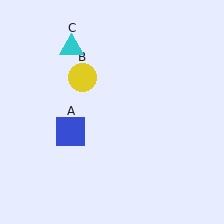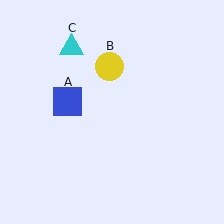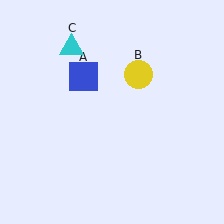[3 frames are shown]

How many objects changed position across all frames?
2 objects changed position: blue square (object A), yellow circle (object B).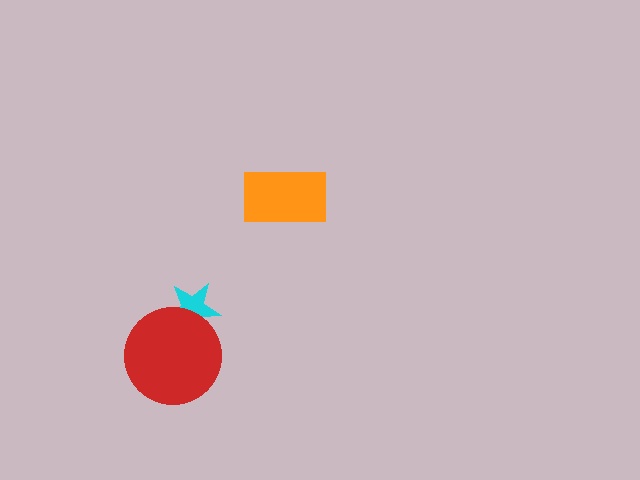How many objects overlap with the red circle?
1 object overlaps with the red circle.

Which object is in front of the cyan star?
The red circle is in front of the cyan star.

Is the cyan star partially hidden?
Yes, it is partially covered by another shape.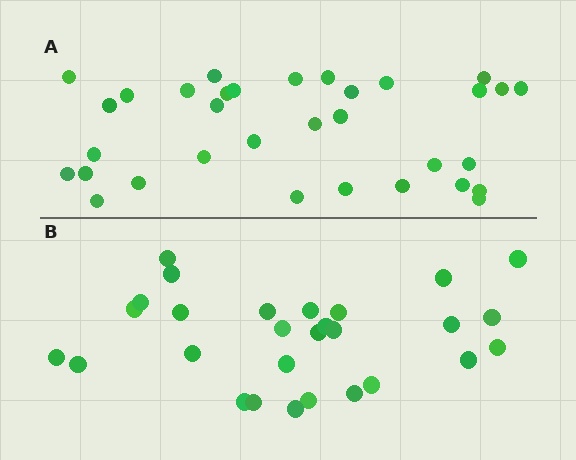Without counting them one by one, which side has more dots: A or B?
Region A (the top region) has more dots.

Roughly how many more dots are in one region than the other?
Region A has about 5 more dots than region B.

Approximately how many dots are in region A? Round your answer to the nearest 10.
About 30 dots. (The exact count is 33, which rounds to 30.)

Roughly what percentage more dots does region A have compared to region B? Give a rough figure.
About 20% more.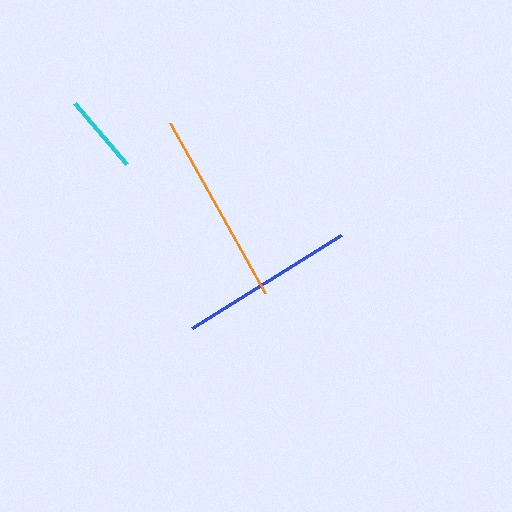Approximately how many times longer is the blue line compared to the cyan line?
The blue line is approximately 2.2 times the length of the cyan line.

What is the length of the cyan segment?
The cyan segment is approximately 80 pixels long.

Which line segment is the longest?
The orange line is the longest at approximately 194 pixels.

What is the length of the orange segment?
The orange segment is approximately 194 pixels long.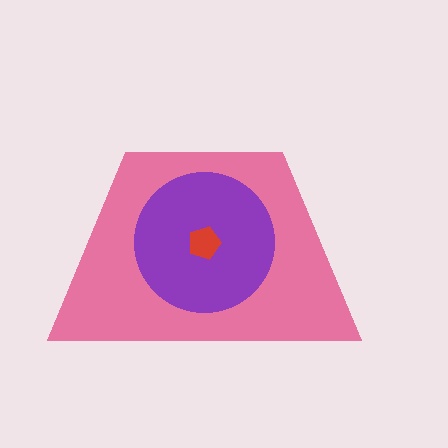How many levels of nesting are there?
3.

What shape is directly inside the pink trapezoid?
The purple circle.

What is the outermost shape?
The pink trapezoid.